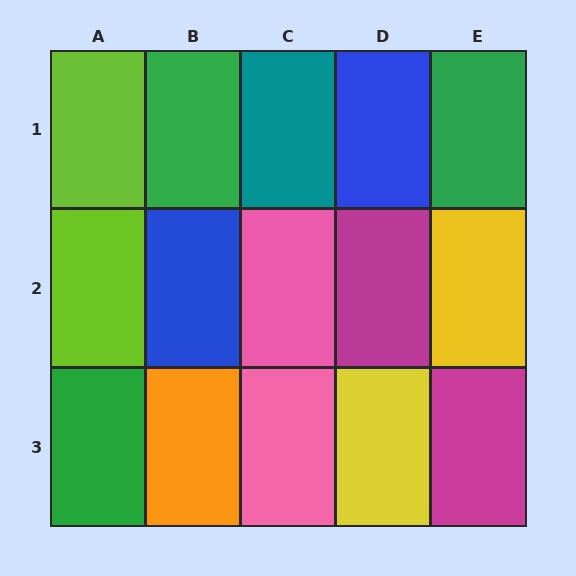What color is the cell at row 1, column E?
Green.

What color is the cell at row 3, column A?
Green.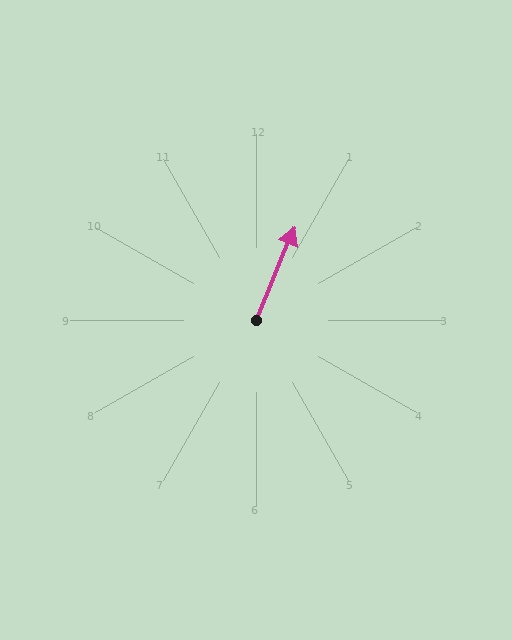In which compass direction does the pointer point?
North.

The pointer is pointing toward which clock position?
Roughly 1 o'clock.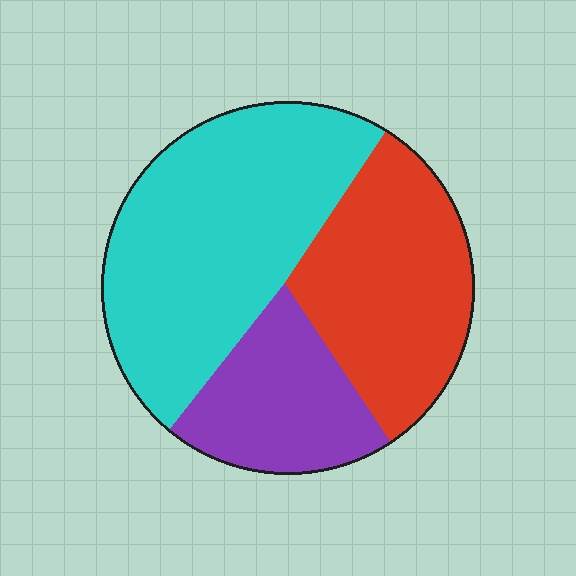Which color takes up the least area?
Purple, at roughly 20%.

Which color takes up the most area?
Cyan, at roughly 45%.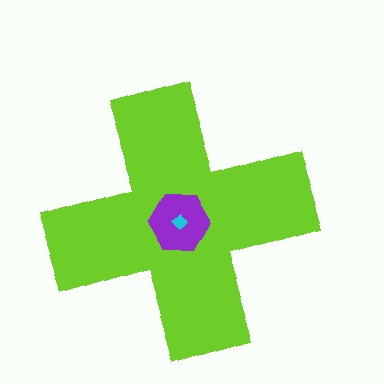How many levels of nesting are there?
3.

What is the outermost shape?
The lime cross.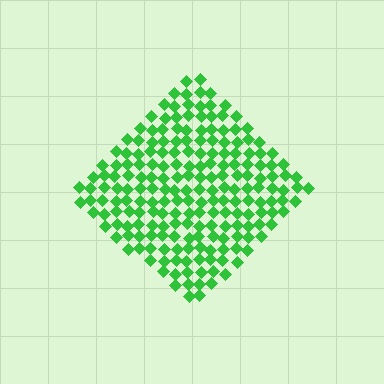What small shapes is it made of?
It is made of small diamonds.